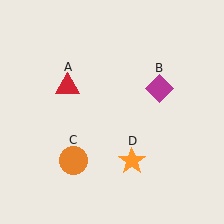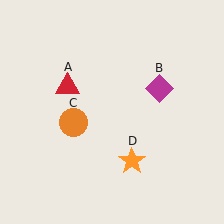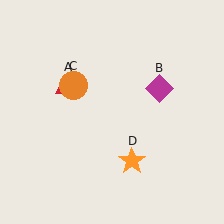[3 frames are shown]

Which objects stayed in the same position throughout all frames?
Red triangle (object A) and magenta diamond (object B) and orange star (object D) remained stationary.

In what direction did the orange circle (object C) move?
The orange circle (object C) moved up.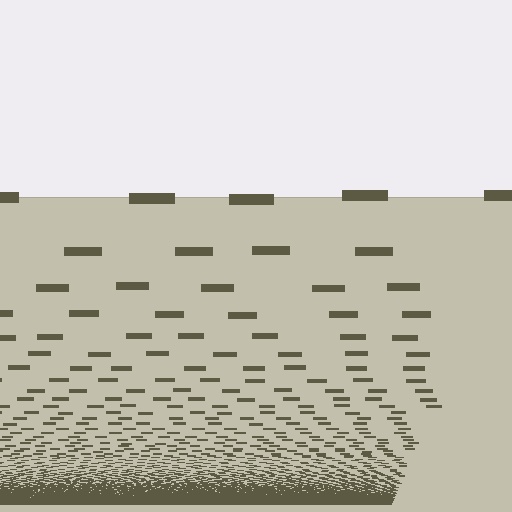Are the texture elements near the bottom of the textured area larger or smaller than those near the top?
Smaller. The gradient is inverted — elements near the bottom are smaller and denser.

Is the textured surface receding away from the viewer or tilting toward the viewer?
The surface appears to tilt toward the viewer. Texture elements get larger and sparser toward the top.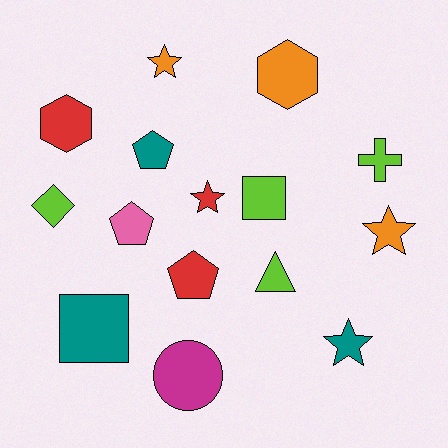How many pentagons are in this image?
There are 3 pentagons.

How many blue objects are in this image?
There are no blue objects.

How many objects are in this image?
There are 15 objects.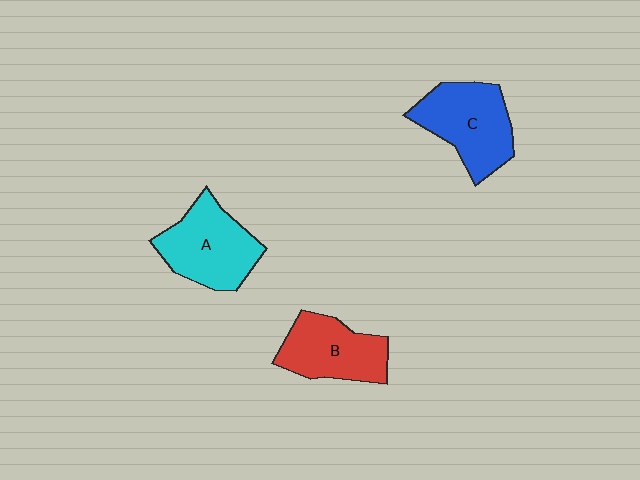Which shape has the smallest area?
Shape B (red).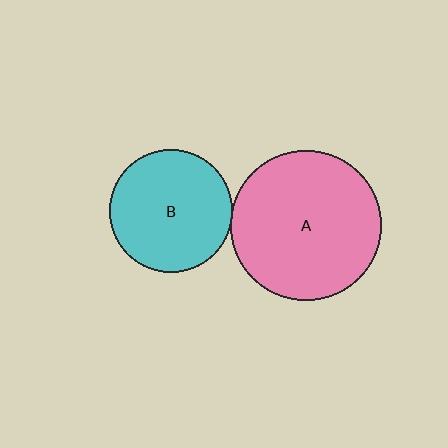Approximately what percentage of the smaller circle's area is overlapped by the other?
Approximately 5%.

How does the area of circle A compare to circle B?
Approximately 1.5 times.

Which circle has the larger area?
Circle A (pink).